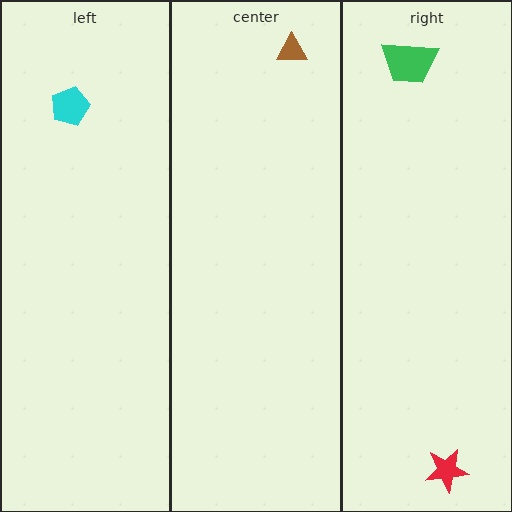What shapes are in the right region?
The green trapezoid, the red star.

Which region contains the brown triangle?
The center region.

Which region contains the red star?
The right region.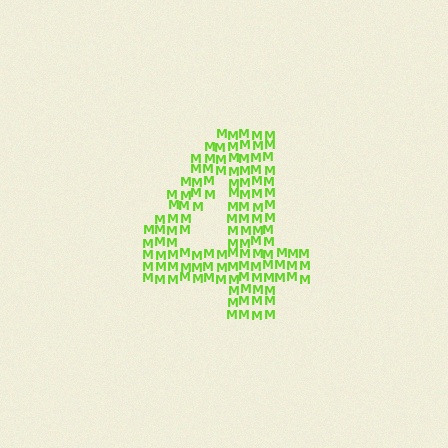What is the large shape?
The large shape is the digit 4.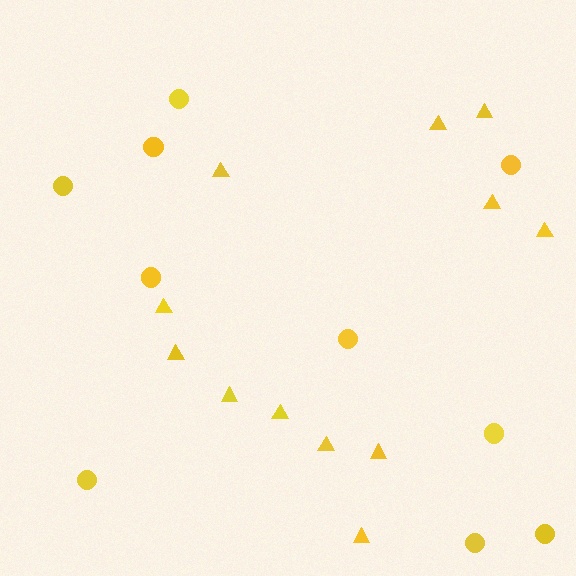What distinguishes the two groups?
There are 2 groups: one group of triangles (12) and one group of circles (10).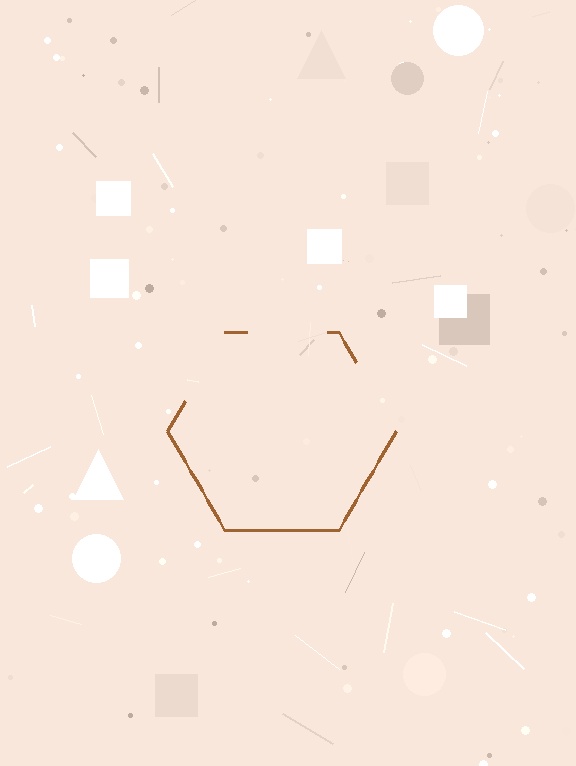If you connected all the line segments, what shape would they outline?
They would outline a hexagon.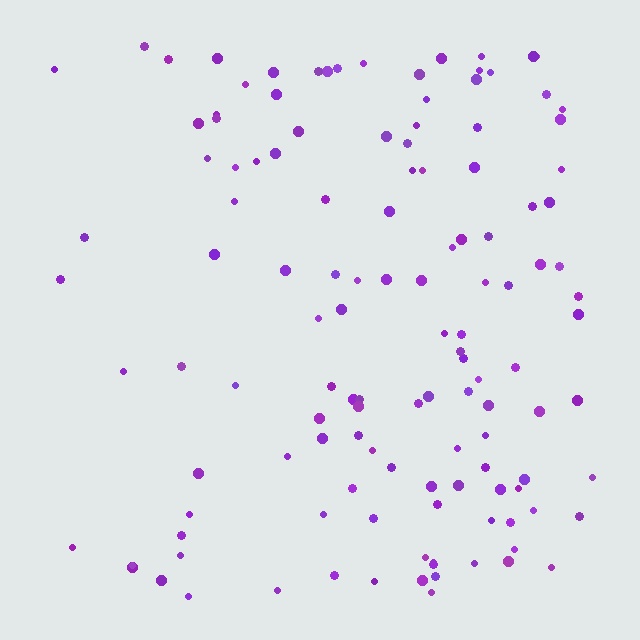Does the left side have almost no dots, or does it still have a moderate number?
Still a moderate number, just noticeably fewer than the right.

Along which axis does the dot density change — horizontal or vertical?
Horizontal.